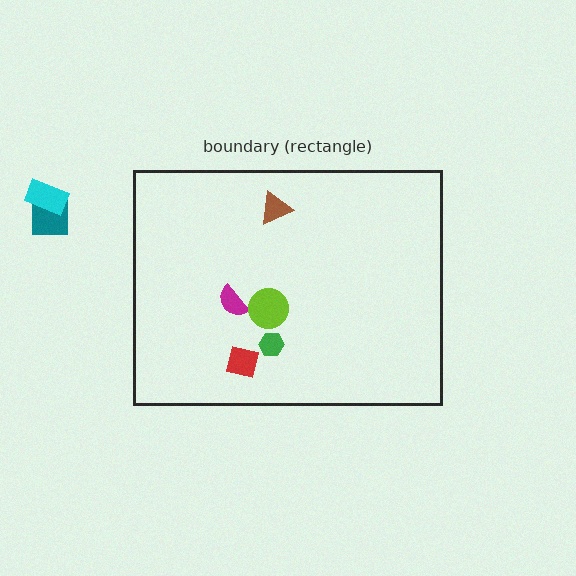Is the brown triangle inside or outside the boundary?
Inside.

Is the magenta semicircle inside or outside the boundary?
Inside.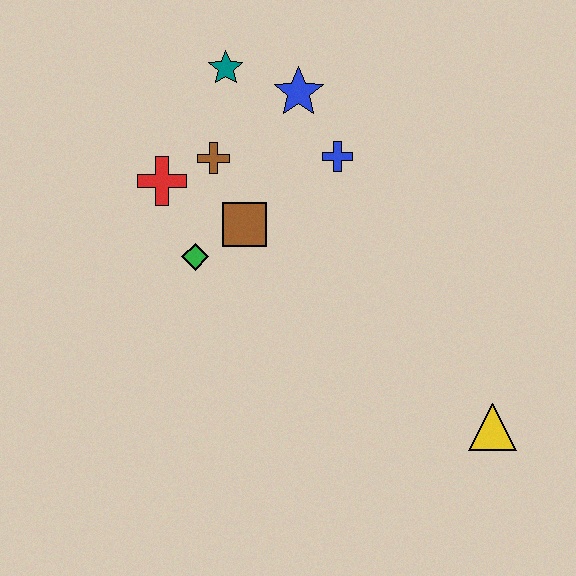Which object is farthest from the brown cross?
The yellow triangle is farthest from the brown cross.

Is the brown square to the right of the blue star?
No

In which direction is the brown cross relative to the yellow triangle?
The brown cross is to the left of the yellow triangle.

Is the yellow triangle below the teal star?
Yes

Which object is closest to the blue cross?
The blue star is closest to the blue cross.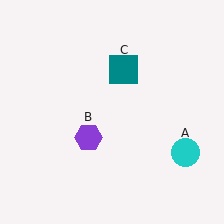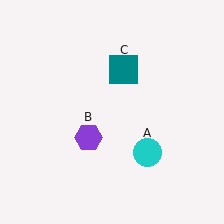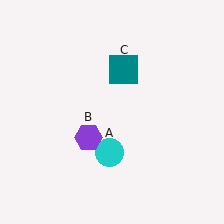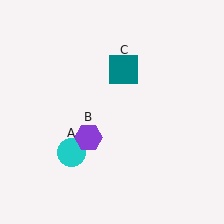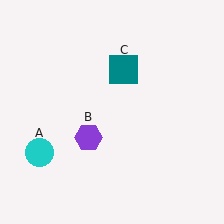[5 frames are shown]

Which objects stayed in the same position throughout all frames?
Purple hexagon (object B) and teal square (object C) remained stationary.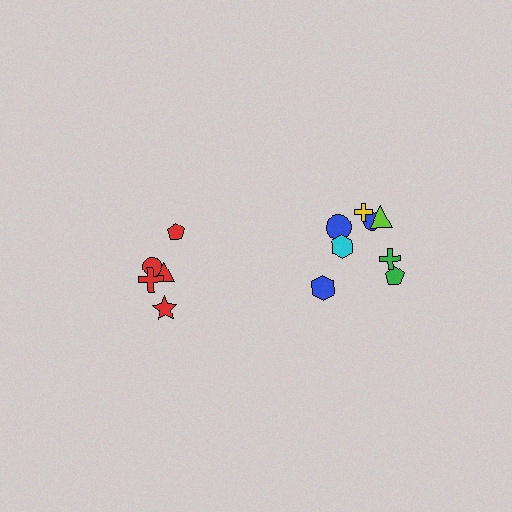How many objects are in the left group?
There are 5 objects.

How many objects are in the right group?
There are 8 objects.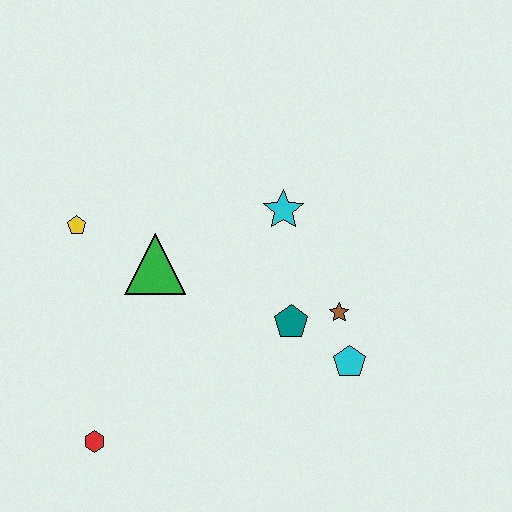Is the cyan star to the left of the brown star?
Yes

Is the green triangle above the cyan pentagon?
Yes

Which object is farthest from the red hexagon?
The cyan star is farthest from the red hexagon.